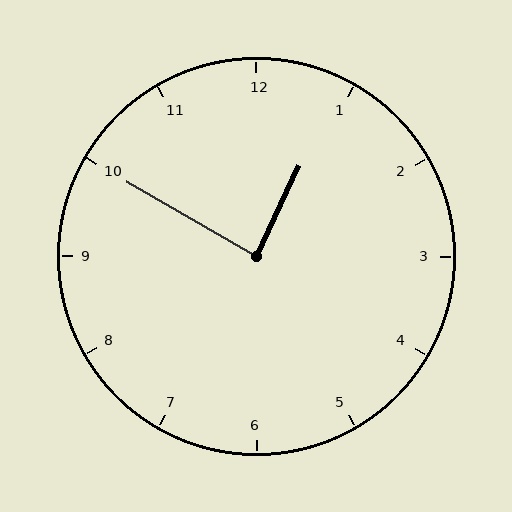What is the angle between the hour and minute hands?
Approximately 85 degrees.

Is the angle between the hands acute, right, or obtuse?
It is right.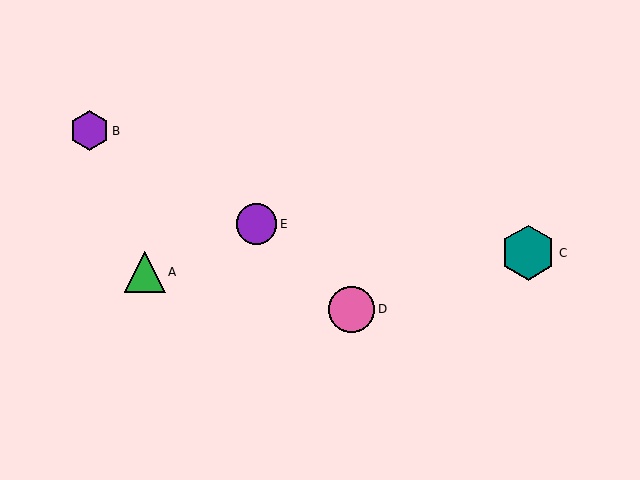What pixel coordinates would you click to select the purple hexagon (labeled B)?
Click at (89, 131) to select the purple hexagon B.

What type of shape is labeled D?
Shape D is a pink circle.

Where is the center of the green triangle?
The center of the green triangle is at (145, 272).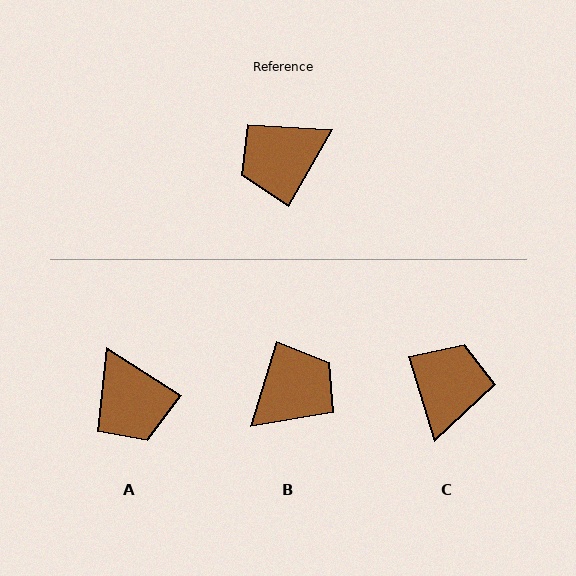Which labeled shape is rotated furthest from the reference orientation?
B, about 167 degrees away.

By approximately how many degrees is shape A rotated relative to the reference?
Approximately 87 degrees counter-clockwise.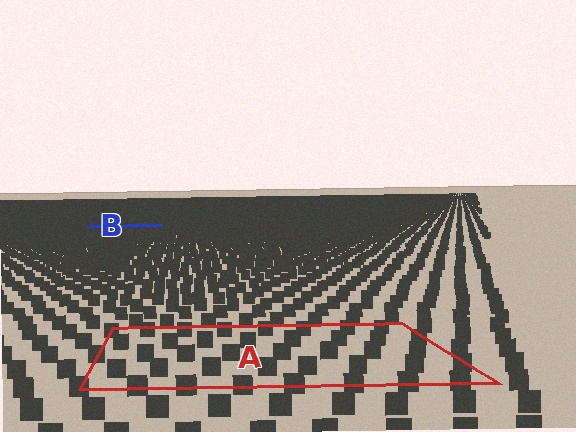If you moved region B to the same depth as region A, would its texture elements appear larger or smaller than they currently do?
They would appear larger. At a closer depth, the same texture elements are projected at a bigger on-screen size.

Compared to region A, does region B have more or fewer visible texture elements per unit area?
Region B has more texture elements per unit area — they are packed more densely because it is farther away.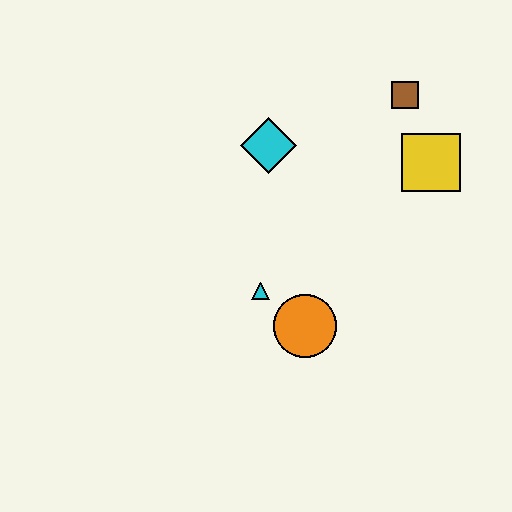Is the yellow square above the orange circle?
Yes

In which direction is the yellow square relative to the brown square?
The yellow square is below the brown square.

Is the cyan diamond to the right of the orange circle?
No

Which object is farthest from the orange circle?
The brown square is farthest from the orange circle.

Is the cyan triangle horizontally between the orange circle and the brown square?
No